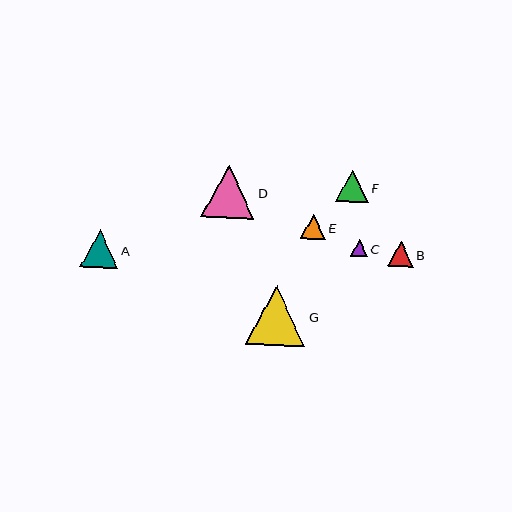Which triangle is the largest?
Triangle G is the largest with a size of approximately 60 pixels.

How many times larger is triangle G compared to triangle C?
Triangle G is approximately 3.5 times the size of triangle C.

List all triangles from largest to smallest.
From largest to smallest: G, D, A, F, B, E, C.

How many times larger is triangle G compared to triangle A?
Triangle G is approximately 1.6 times the size of triangle A.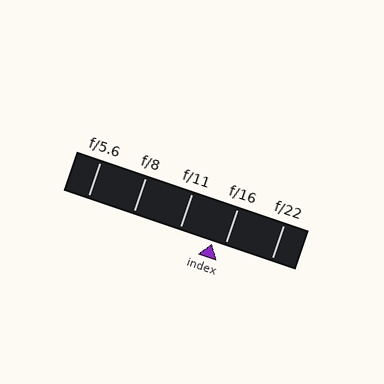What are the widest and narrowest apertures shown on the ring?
The widest aperture shown is f/5.6 and the narrowest is f/22.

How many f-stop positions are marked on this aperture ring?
There are 5 f-stop positions marked.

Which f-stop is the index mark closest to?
The index mark is closest to f/16.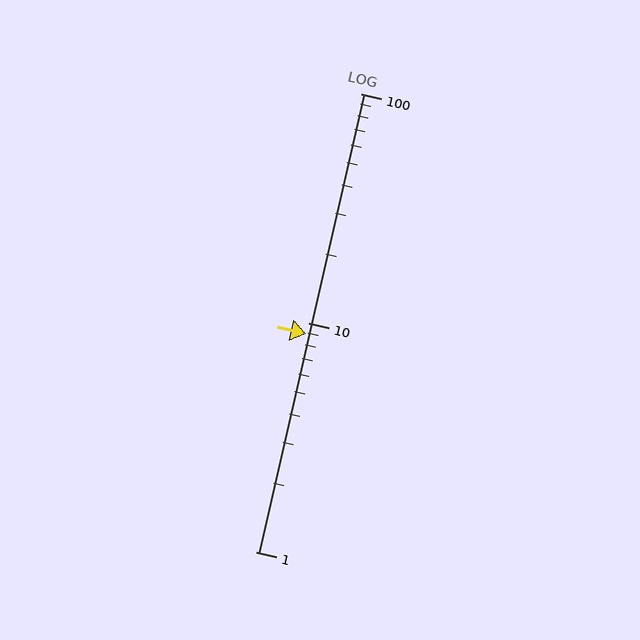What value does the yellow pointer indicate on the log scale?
The pointer indicates approximately 8.9.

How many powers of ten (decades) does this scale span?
The scale spans 2 decades, from 1 to 100.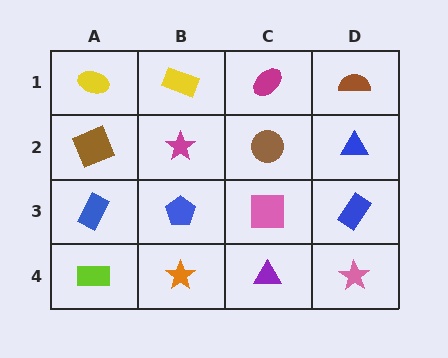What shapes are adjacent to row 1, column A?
A brown square (row 2, column A), a yellow rectangle (row 1, column B).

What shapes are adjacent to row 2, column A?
A yellow ellipse (row 1, column A), a blue rectangle (row 3, column A), a magenta star (row 2, column B).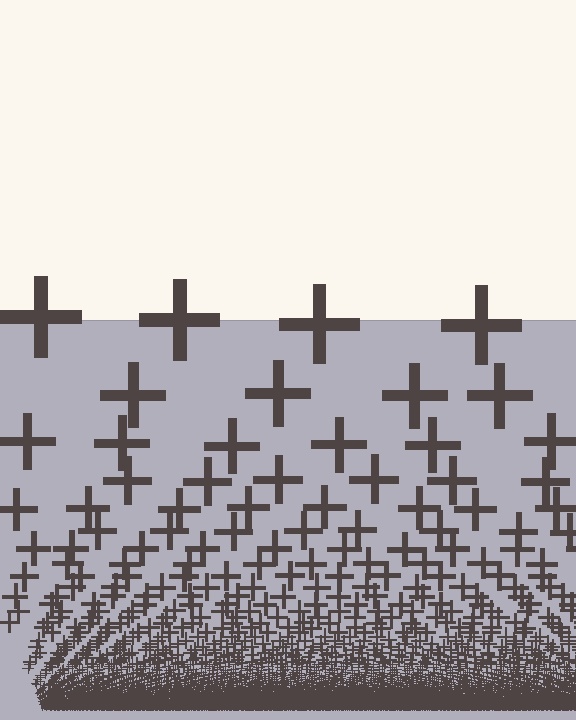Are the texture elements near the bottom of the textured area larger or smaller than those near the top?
Smaller. The gradient is inverted — elements near the bottom are smaller and denser.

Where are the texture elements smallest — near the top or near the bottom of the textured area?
Near the bottom.